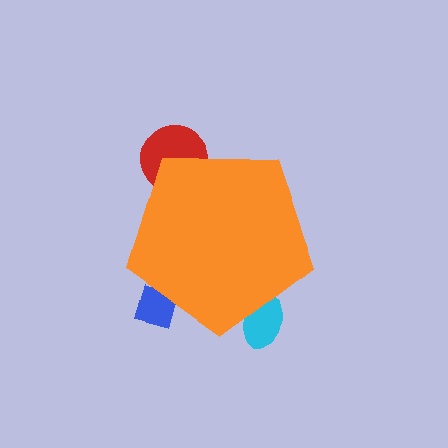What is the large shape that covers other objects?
An orange pentagon.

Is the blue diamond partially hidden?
Yes, the blue diamond is partially hidden behind the orange pentagon.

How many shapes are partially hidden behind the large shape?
3 shapes are partially hidden.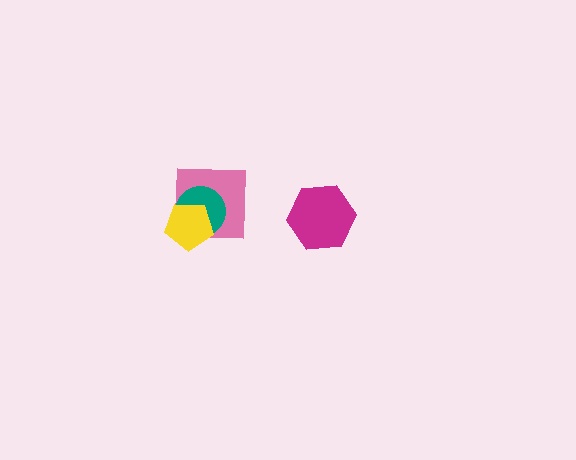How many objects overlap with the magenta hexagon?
0 objects overlap with the magenta hexagon.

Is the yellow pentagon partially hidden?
No, no other shape covers it.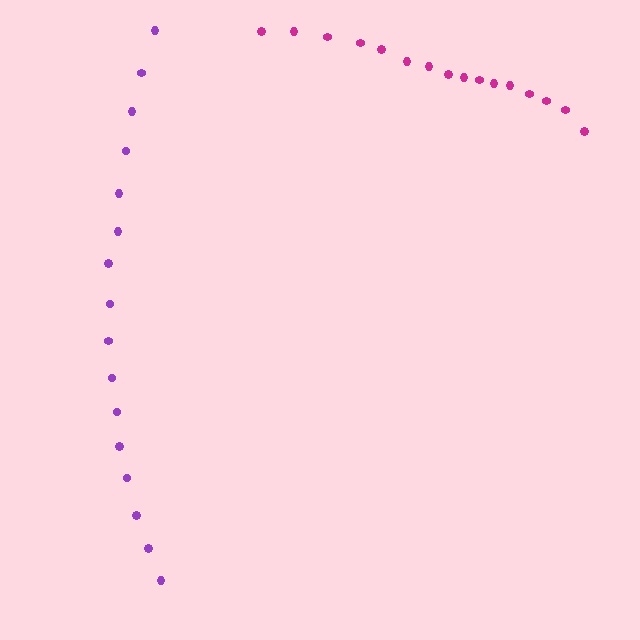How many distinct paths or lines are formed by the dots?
There are 2 distinct paths.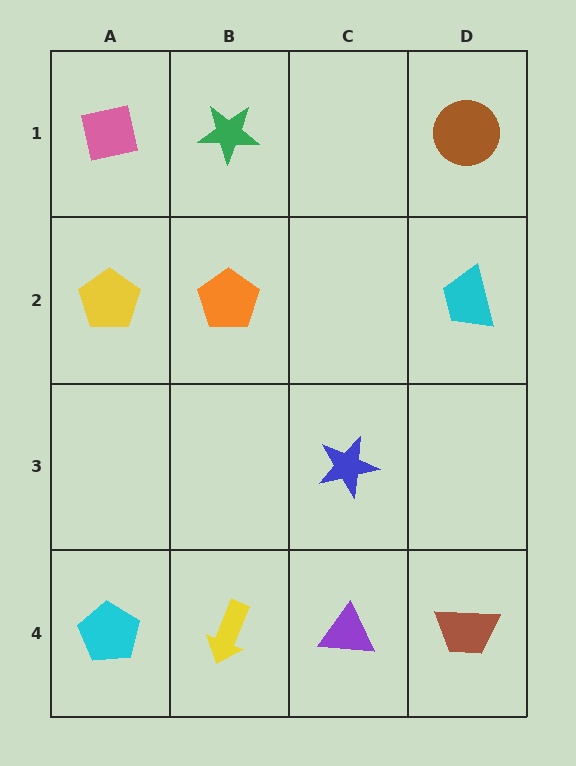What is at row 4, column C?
A purple triangle.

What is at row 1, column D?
A brown circle.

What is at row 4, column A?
A cyan pentagon.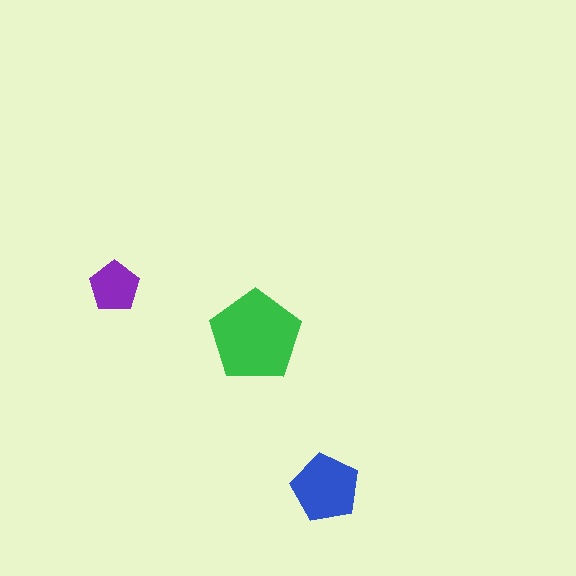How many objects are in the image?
There are 3 objects in the image.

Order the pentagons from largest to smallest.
the green one, the blue one, the purple one.